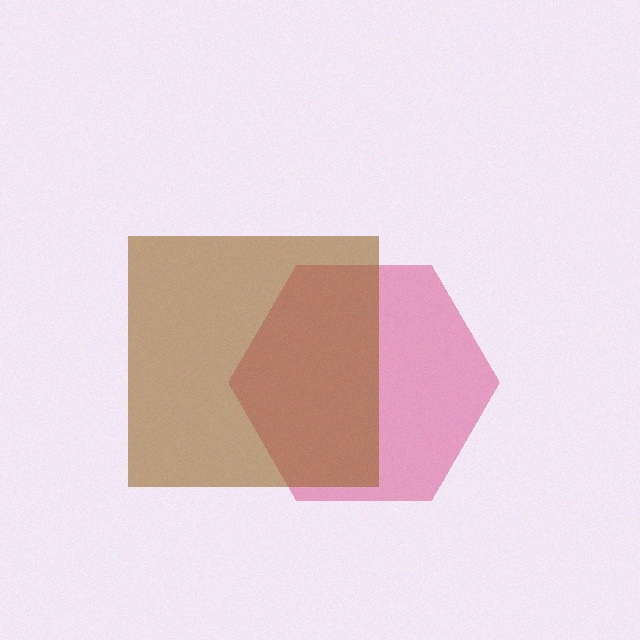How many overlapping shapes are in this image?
There are 2 overlapping shapes in the image.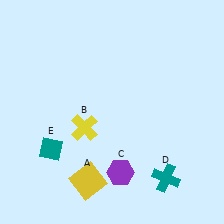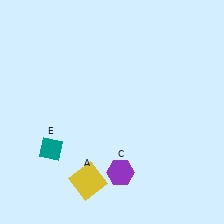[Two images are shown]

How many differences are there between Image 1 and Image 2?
There are 2 differences between the two images.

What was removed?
The teal cross (D), the yellow cross (B) were removed in Image 2.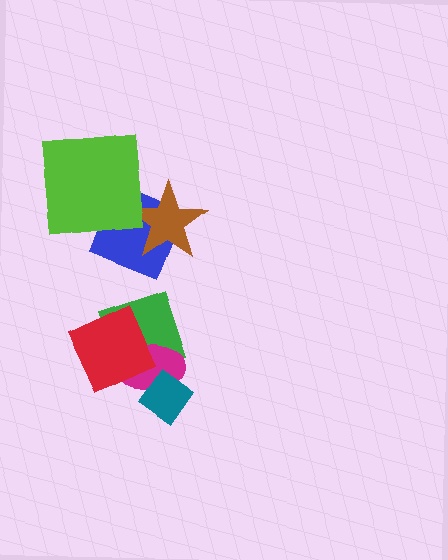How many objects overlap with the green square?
2 objects overlap with the green square.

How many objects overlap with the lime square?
1 object overlaps with the lime square.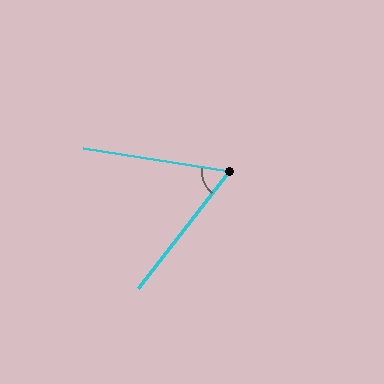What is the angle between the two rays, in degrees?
Approximately 61 degrees.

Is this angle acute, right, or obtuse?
It is acute.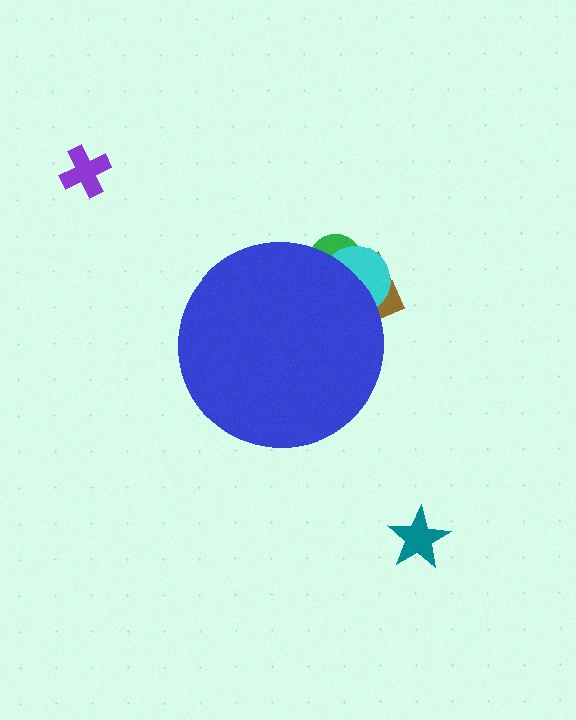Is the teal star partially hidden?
No, the teal star is fully visible.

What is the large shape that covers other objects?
A blue circle.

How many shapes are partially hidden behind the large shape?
3 shapes are partially hidden.